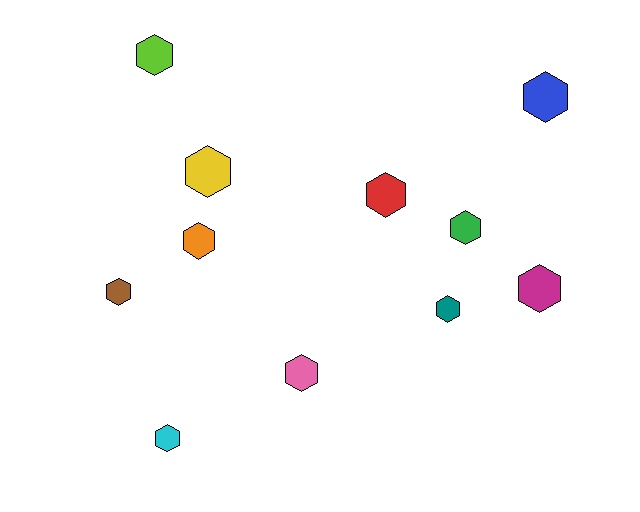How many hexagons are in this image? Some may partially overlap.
There are 11 hexagons.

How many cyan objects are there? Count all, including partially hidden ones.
There is 1 cyan object.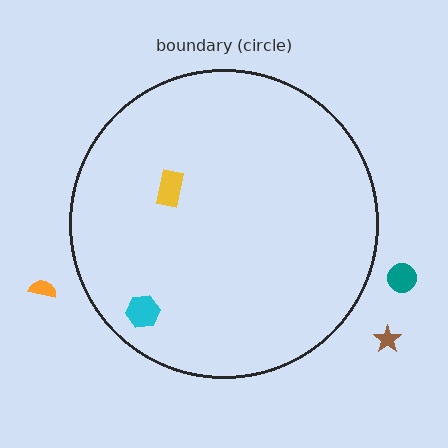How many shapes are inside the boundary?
2 inside, 3 outside.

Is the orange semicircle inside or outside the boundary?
Outside.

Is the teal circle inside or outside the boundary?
Outside.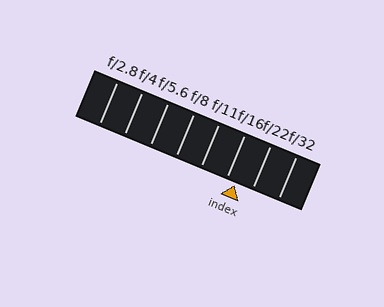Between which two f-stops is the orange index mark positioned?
The index mark is between f/16 and f/22.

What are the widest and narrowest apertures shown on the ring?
The widest aperture shown is f/2.8 and the narrowest is f/32.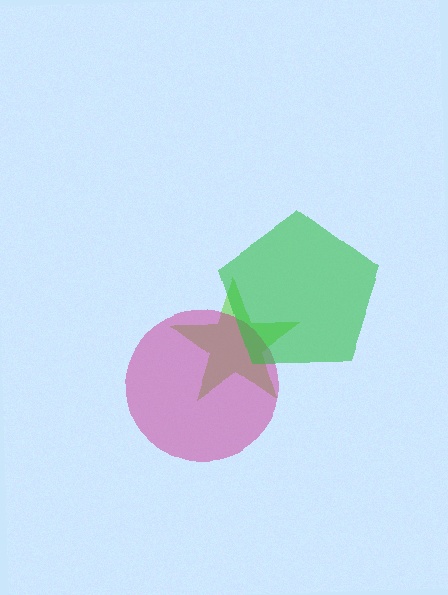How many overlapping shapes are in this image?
There are 3 overlapping shapes in the image.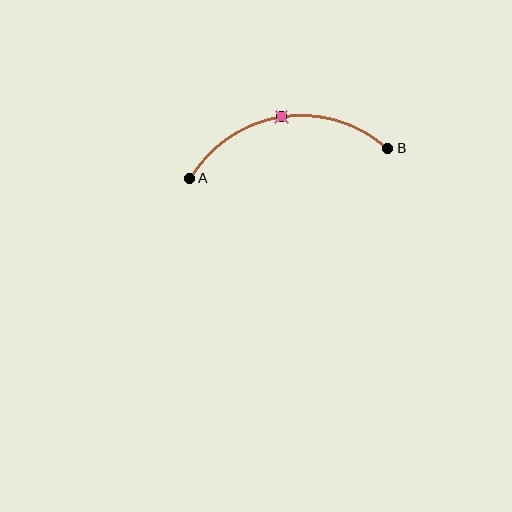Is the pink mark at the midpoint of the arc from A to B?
Yes. The pink mark lies on the arc at equal arc-length from both A and B — it is the arc midpoint.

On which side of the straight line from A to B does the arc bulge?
The arc bulges above the straight line connecting A and B.